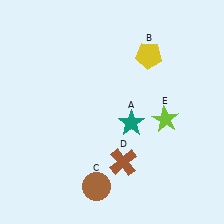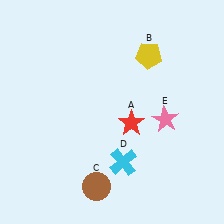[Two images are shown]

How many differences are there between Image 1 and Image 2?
There are 3 differences between the two images.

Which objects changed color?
A changed from teal to red. D changed from brown to cyan. E changed from lime to pink.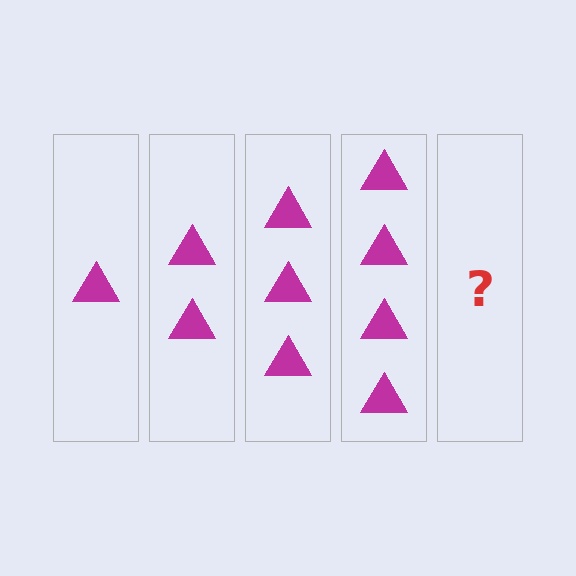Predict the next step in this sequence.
The next step is 5 triangles.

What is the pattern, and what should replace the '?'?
The pattern is that each step adds one more triangle. The '?' should be 5 triangles.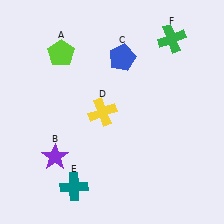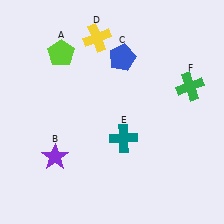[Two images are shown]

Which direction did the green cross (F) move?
The green cross (F) moved down.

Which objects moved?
The objects that moved are: the yellow cross (D), the teal cross (E), the green cross (F).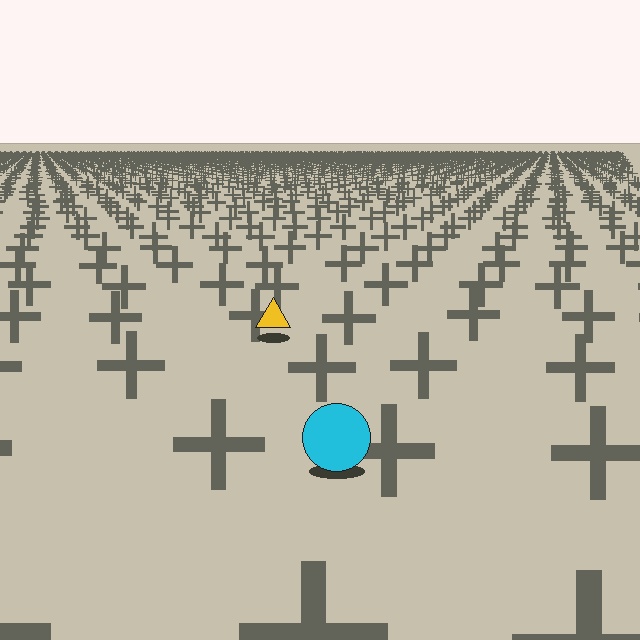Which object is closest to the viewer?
The cyan circle is closest. The texture marks near it are larger and more spread out.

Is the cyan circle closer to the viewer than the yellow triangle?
Yes. The cyan circle is closer — you can tell from the texture gradient: the ground texture is coarser near it.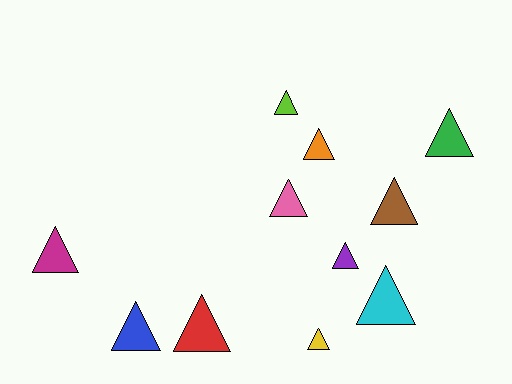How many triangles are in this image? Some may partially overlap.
There are 11 triangles.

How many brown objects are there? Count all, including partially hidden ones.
There is 1 brown object.